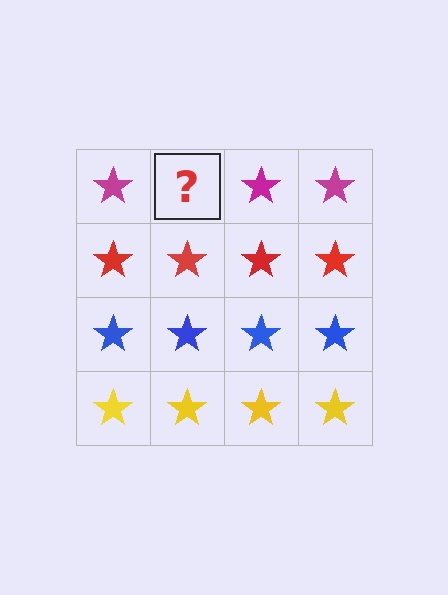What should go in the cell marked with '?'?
The missing cell should contain a magenta star.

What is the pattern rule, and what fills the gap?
The rule is that each row has a consistent color. The gap should be filled with a magenta star.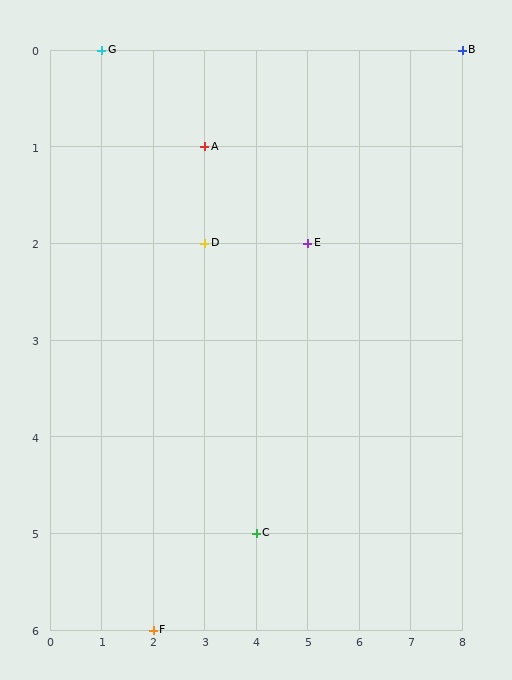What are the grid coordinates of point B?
Point B is at grid coordinates (8, 0).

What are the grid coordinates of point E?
Point E is at grid coordinates (5, 2).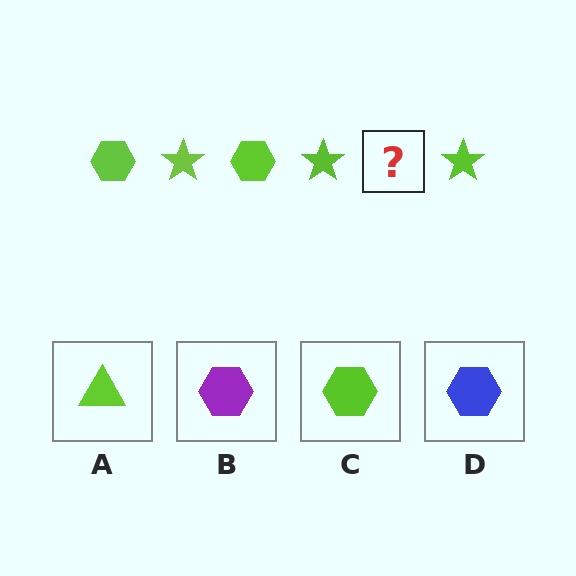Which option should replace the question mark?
Option C.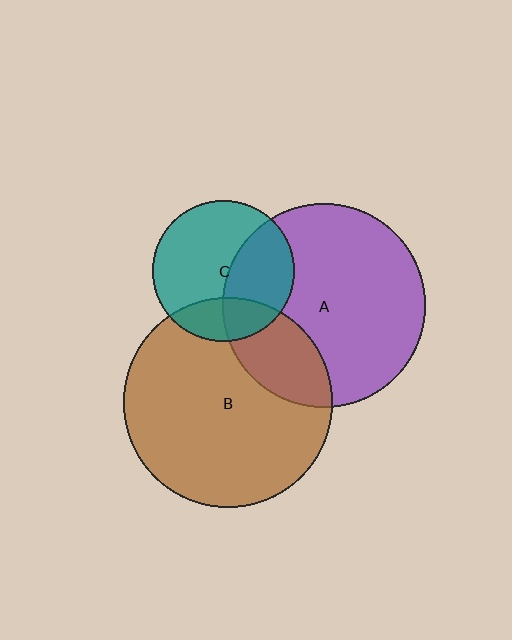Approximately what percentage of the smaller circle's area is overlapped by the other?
Approximately 25%.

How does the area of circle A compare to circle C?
Approximately 2.1 times.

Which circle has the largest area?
Circle B (brown).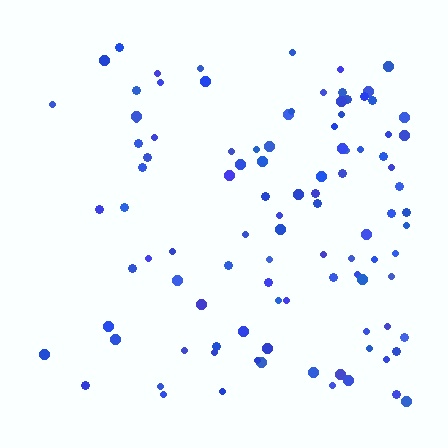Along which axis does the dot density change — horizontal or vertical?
Horizontal.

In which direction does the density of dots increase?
From left to right, with the right side densest.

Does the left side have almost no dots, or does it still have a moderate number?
Still a moderate number, just noticeably fewer than the right.